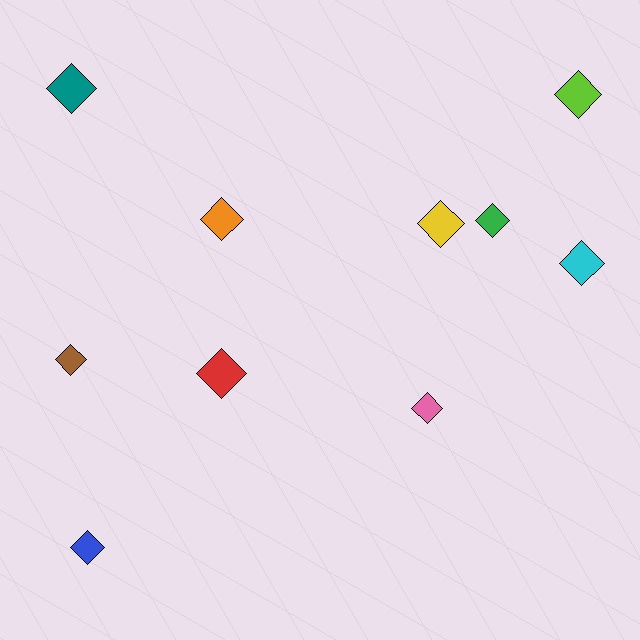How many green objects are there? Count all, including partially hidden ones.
There is 1 green object.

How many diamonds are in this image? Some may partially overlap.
There are 10 diamonds.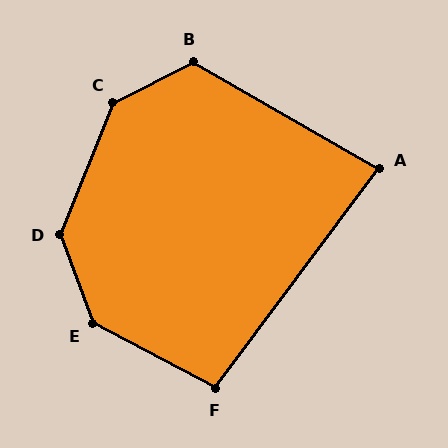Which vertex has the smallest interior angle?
A, at approximately 83 degrees.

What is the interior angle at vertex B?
Approximately 124 degrees (obtuse).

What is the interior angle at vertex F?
Approximately 99 degrees (obtuse).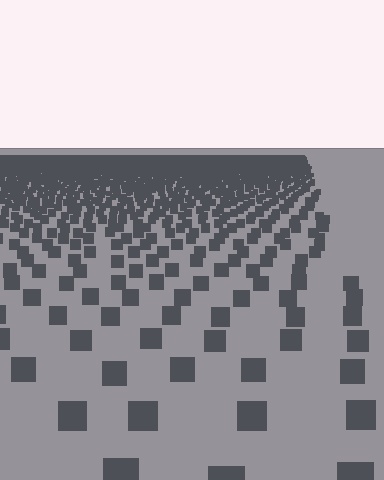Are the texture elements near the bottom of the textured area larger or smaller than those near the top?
Larger. Near the bottom, elements are closer to the viewer and appear at a bigger on-screen size.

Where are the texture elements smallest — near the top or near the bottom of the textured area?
Near the top.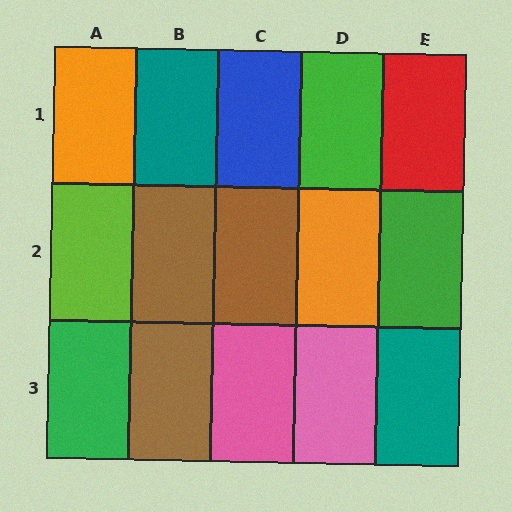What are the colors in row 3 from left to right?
Green, brown, pink, pink, teal.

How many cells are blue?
1 cell is blue.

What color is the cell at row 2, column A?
Lime.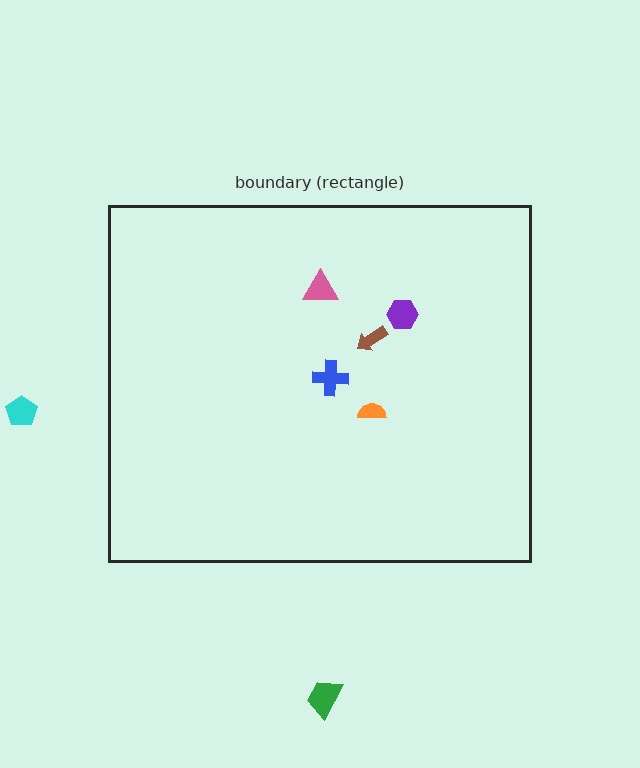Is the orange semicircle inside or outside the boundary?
Inside.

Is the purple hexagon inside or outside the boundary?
Inside.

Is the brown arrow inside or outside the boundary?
Inside.